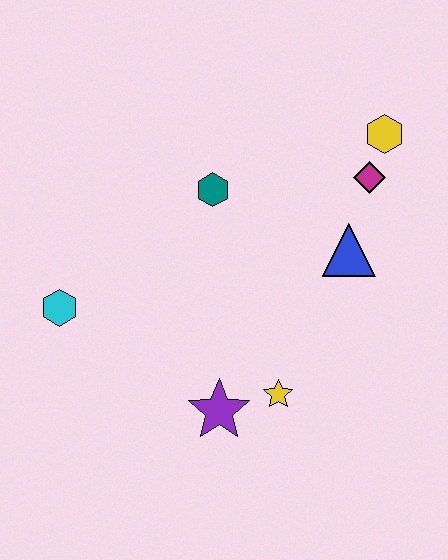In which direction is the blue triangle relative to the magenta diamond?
The blue triangle is below the magenta diamond.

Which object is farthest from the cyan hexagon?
The yellow hexagon is farthest from the cyan hexagon.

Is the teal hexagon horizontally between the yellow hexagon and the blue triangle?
No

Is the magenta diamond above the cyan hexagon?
Yes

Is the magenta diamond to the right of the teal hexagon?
Yes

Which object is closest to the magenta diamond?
The yellow hexagon is closest to the magenta diamond.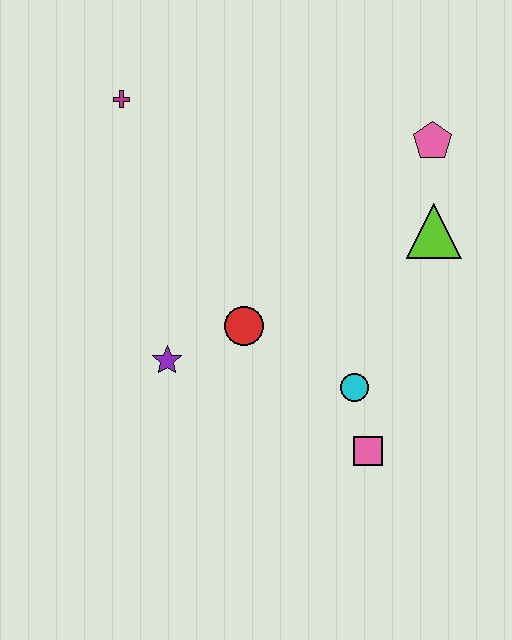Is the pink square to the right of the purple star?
Yes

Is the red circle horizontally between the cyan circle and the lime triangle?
No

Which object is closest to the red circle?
The purple star is closest to the red circle.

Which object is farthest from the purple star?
The pink pentagon is farthest from the purple star.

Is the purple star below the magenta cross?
Yes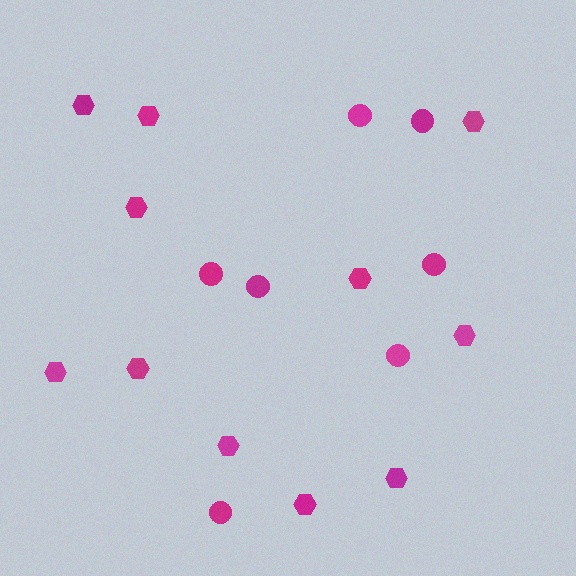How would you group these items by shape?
There are 2 groups: one group of hexagons (11) and one group of circles (7).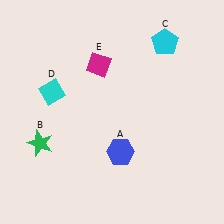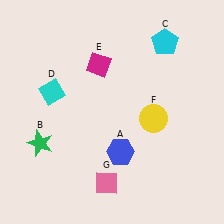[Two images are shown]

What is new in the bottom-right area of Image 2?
A yellow circle (F) was added in the bottom-right area of Image 2.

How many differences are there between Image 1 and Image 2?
There are 2 differences between the two images.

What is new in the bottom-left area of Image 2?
A pink diamond (G) was added in the bottom-left area of Image 2.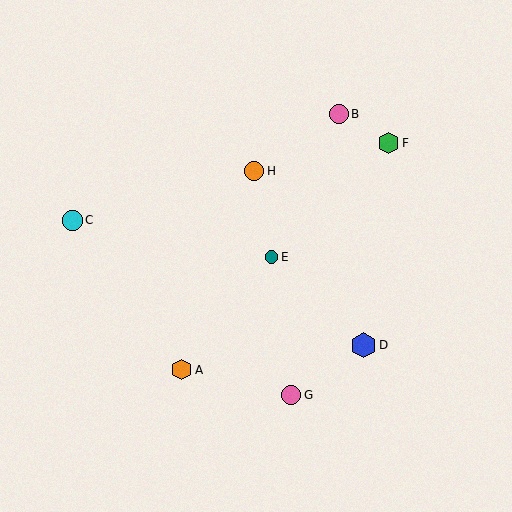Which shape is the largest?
The blue hexagon (labeled D) is the largest.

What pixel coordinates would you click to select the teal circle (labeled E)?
Click at (272, 257) to select the teal circle E.